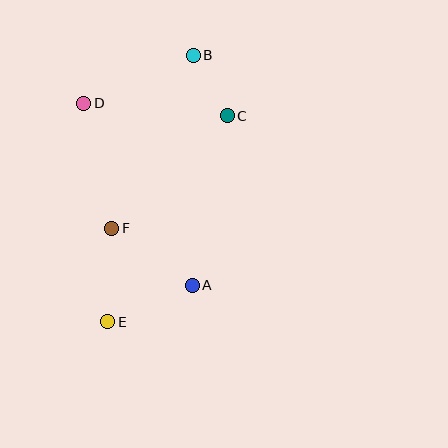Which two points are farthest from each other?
Points B and E are farthest from each other.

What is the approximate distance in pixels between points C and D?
The distance between C and D is approximately 144 pixels.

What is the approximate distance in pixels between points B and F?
The distance between B and F is approximately 192 pixels.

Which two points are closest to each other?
Points B and C are closest to each other.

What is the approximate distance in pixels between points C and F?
The distance between C and F is approximately 161 pixels.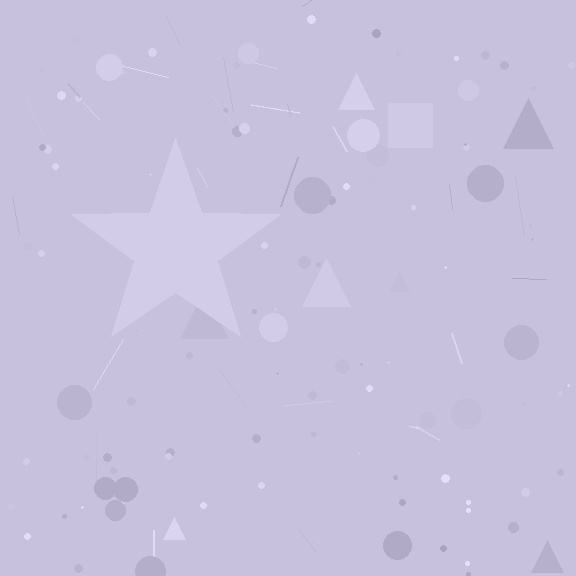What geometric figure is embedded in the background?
A star is embedded in the background.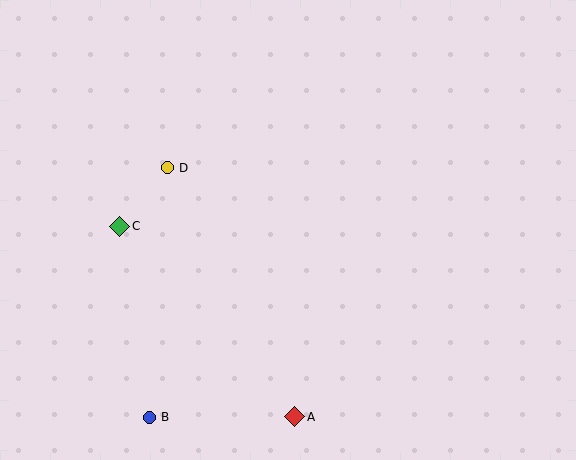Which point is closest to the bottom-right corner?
Point A is closest to the bottom-right corner.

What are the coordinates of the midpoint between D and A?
The midpoint between D and A is at (231, 292).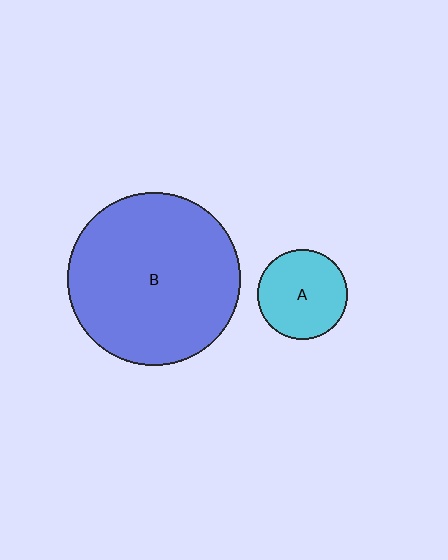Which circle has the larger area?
Circle B (blue).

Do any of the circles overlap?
No, none of the circles overlap.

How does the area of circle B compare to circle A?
Approximately 3.7 times.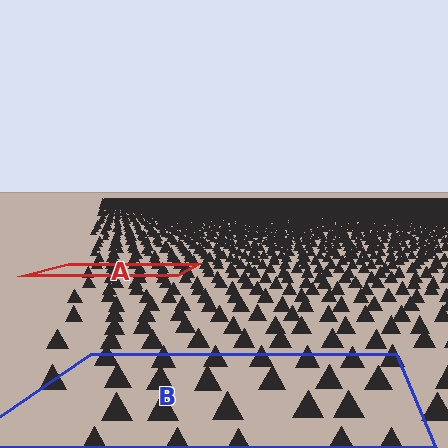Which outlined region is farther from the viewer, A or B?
Region A is farther from the viewer — the texture elements inside it appear smaller and more densely packed.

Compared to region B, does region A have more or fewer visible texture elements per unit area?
Region A has more texture elements per unit area — they are packed more densely because it is farther away.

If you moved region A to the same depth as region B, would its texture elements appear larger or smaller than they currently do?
They would appear larger. At a closer depth, the same texture elements are projected at a bigger on-screen size.